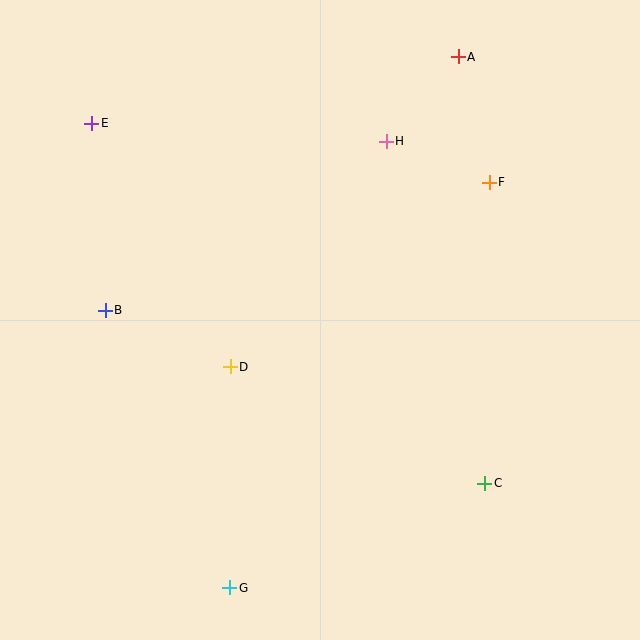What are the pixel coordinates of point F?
Point F is at (489, 182).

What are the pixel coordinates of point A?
Point A is at (458, 57).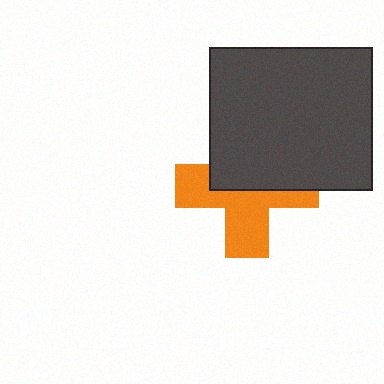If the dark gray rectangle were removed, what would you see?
You would see the complete orange cross.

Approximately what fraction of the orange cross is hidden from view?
Roughly 49% of the orange cross is hidden behind the dark gray rectangle.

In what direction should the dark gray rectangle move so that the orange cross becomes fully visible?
The dark gray rectangle should move up. That is the shortest direction to clear the overlap and leave the orange cross fully visible.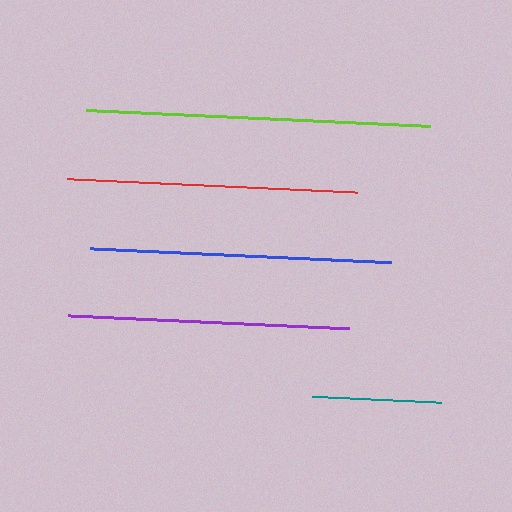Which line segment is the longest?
The lime line is the longest at approximately 345 pixels.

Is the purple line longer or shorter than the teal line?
The purple line is longer than the teal line.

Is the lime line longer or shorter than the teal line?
The lime line is longer than the teal line.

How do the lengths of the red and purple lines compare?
The red and purple lines are approximately the same length.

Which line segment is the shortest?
The teal line is the shortest at approximately 130 pixels.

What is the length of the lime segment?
The lime segment is approximately 345 pixels long.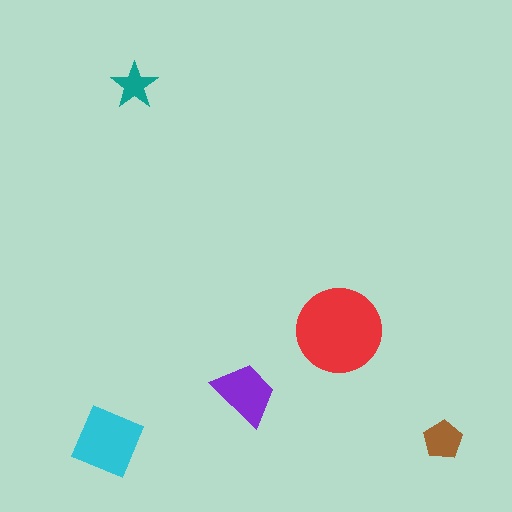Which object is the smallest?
The teal star.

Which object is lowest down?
The cyan square is bottommost.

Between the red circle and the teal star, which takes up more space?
The red circle.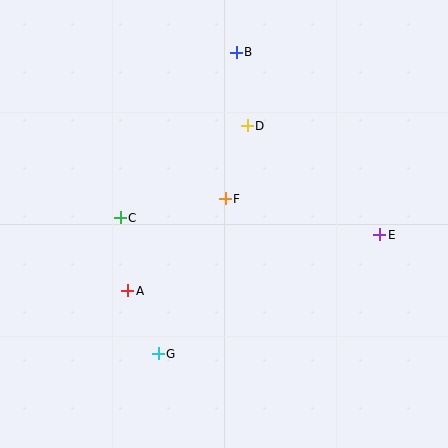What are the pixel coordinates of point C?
Point C is at (120, 218).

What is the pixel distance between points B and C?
The distance between B and C is 202 pixels.